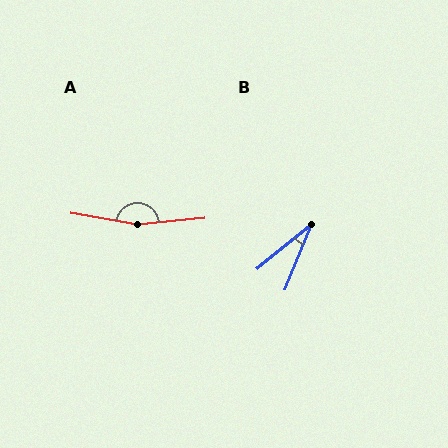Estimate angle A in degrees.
Approximately 165 degrees.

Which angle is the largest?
A, at approximately 165 degrees.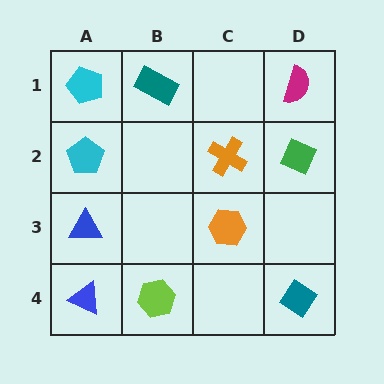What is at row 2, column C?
An orange cross.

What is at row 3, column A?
A blue triangle.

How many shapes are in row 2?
3 shapes.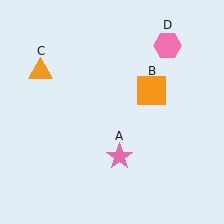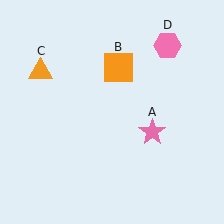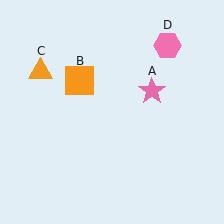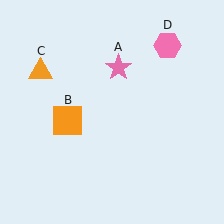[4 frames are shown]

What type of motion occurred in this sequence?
The pink star (object A), orange square (object B) rotated counterclockwise around the center of the scene.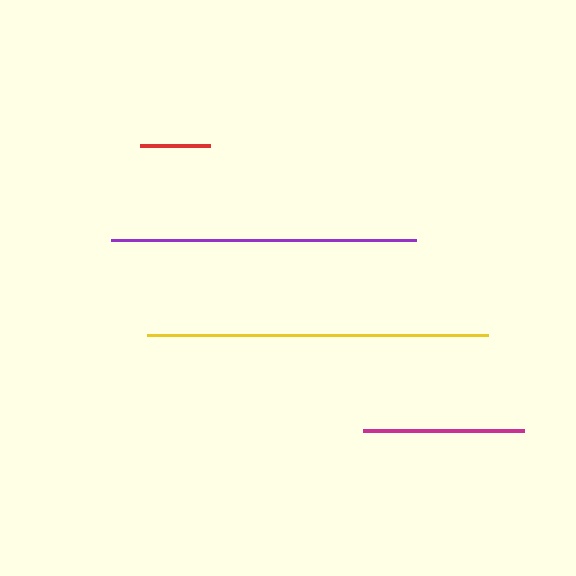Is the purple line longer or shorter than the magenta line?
The purple line is longer than the magenta line.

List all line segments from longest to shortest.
From longest to shortest: yellow, purple, magenta, red.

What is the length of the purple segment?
The purple segment is approximately 305 pixels long.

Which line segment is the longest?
The yellow line is the longest at approximately 341 pixels.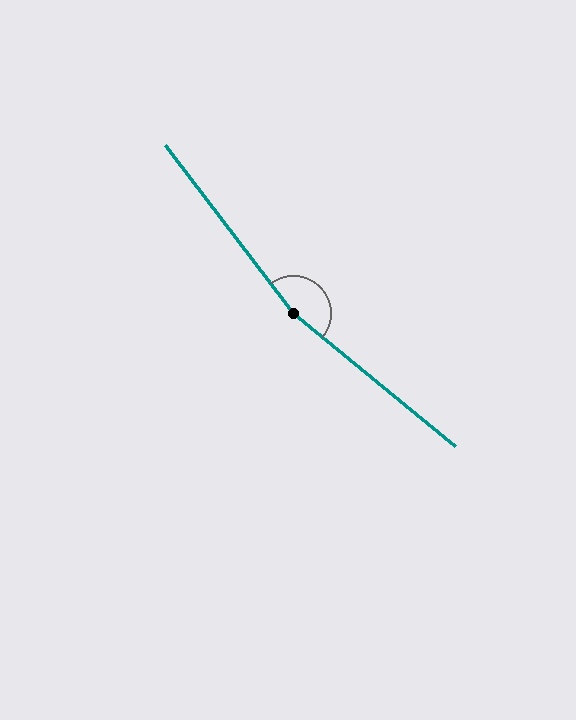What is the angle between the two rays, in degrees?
Approximately 167 degrees.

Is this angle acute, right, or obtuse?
It is obtuse.